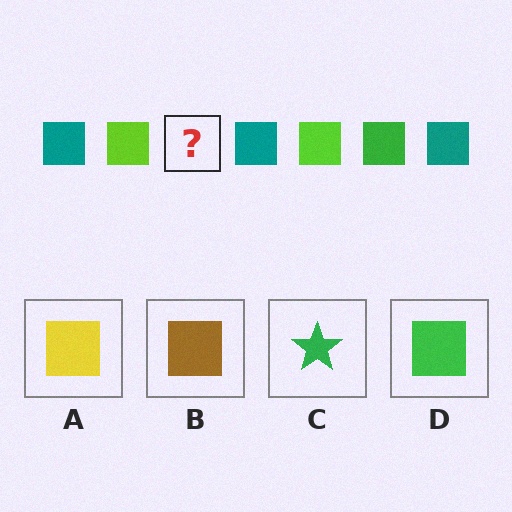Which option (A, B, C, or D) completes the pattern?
D.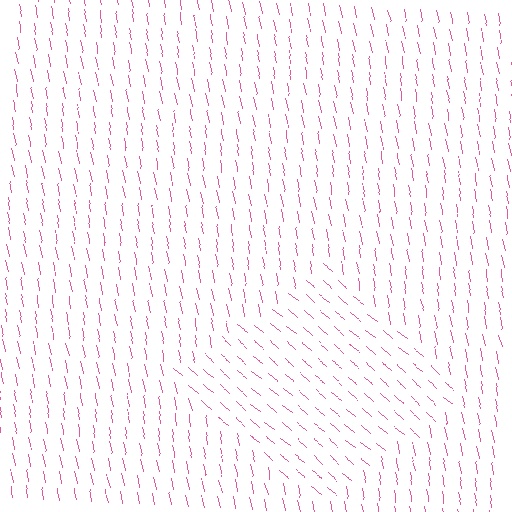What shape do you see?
I see a diamond.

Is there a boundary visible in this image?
Yes, there is a texture boundary formed by a change in line orientation.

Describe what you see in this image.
The image is filled with small pink line segments. A diamond region in the image has lines oriented differently from the surrounding lines, creating a visible texture boundary.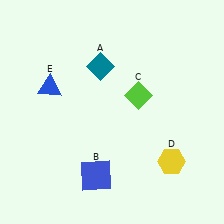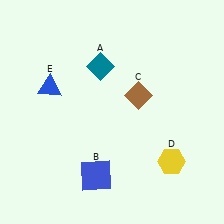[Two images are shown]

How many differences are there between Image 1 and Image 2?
There is 1 difference between the two images.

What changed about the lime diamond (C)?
In Image 1, C is lime. In Image 2, it changed to brown.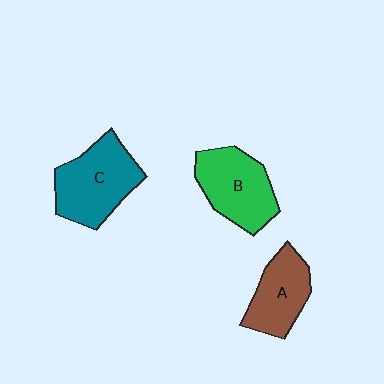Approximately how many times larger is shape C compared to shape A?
Approximately 1.4 times.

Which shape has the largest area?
Shape C (teal).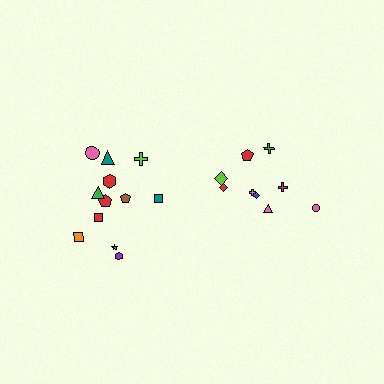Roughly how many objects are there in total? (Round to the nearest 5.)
Roughly 20 objects in total.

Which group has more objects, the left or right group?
The left group.